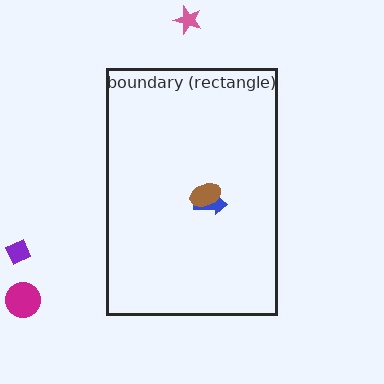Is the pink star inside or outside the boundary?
Outside.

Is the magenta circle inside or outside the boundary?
Outside.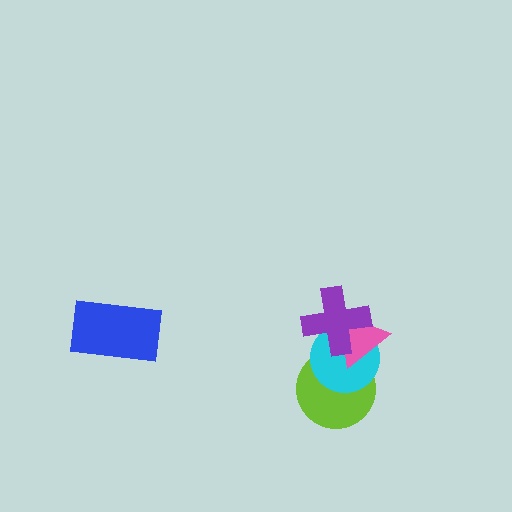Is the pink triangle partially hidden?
Yes, it is partially covered by another shape.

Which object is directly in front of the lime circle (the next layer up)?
The cyan circle is directly in front of the lime circle.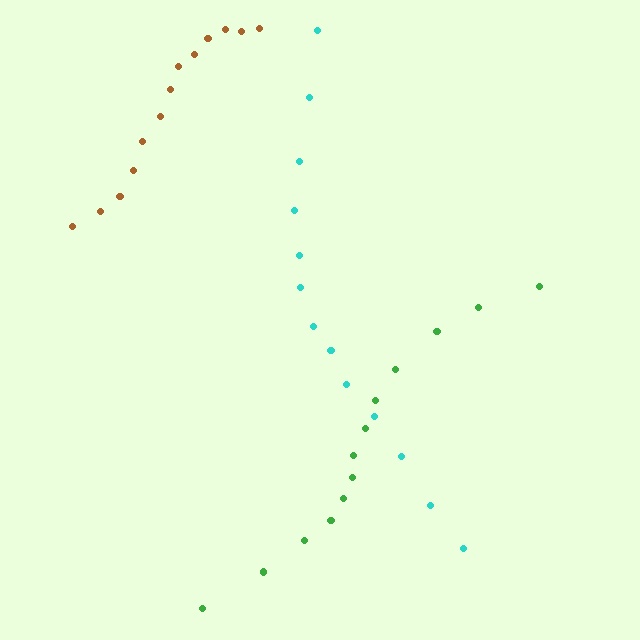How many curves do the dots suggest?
There are 3 distinct paths.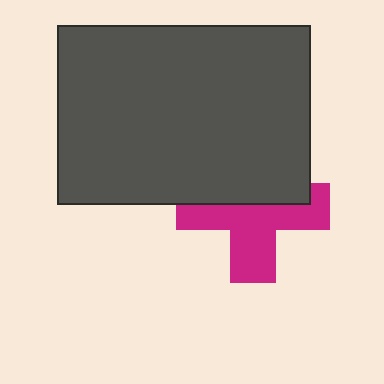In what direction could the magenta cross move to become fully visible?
The magenta cross could move down. That would shift it out from behind the dark gray rectangle entirely.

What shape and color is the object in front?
The object in front is a dark gray rectangle.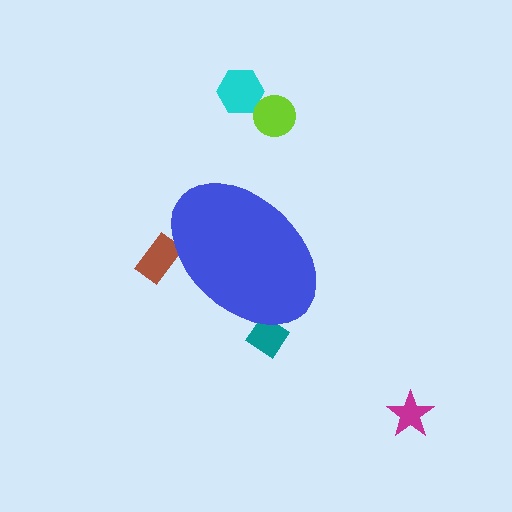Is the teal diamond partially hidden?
Yes, the teal diamond is partially hidden behind the blue ellipse.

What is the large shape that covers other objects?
A blue ellipse.